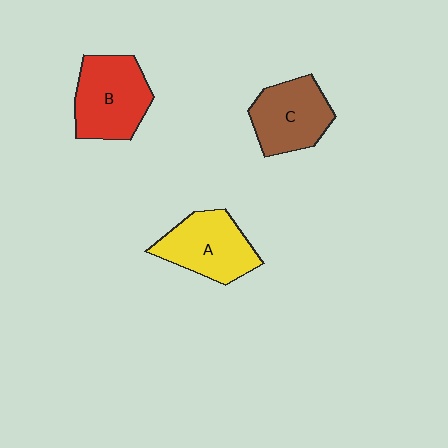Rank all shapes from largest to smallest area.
From largest to smallest: B (red), A (yellow), C (brown).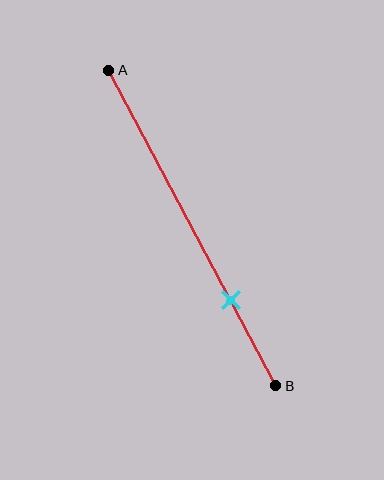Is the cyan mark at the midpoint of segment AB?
No, the mark is at about 75% from A, not at the 50% midpoint.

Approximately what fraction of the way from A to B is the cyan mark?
The cyan mark is approximately 75% of the way from A to B.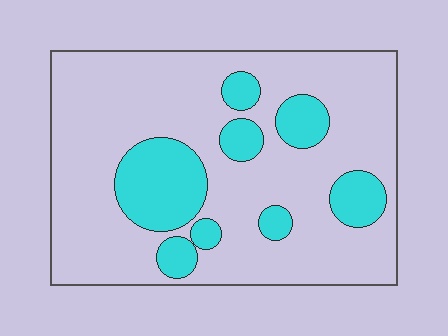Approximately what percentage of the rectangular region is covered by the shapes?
Approximately 20%.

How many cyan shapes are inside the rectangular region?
8.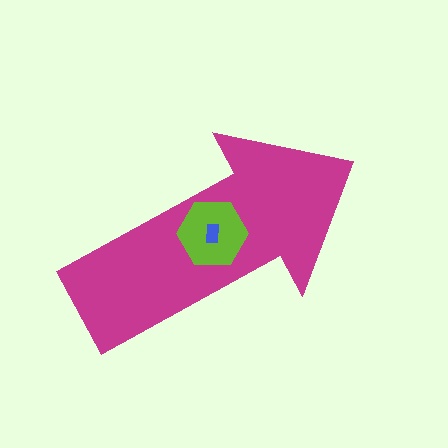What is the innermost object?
The blue rectangle.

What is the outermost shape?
The magenta arrow.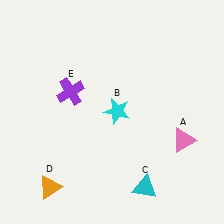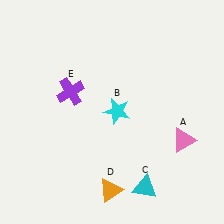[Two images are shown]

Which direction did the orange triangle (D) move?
The orange triangle (D) moved right.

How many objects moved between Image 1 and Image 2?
1 object moved between the two images.